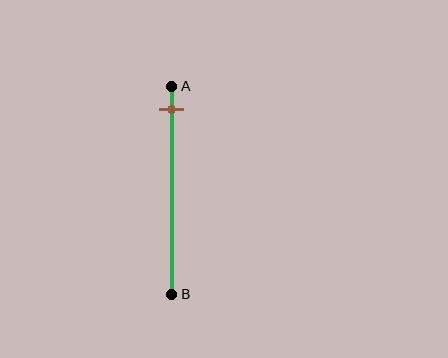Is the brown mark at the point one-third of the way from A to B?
No, the mark is at about 10% from A, not at the 33% one-third point.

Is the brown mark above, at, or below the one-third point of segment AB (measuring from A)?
The brown mark is above the one-third point of segment AB.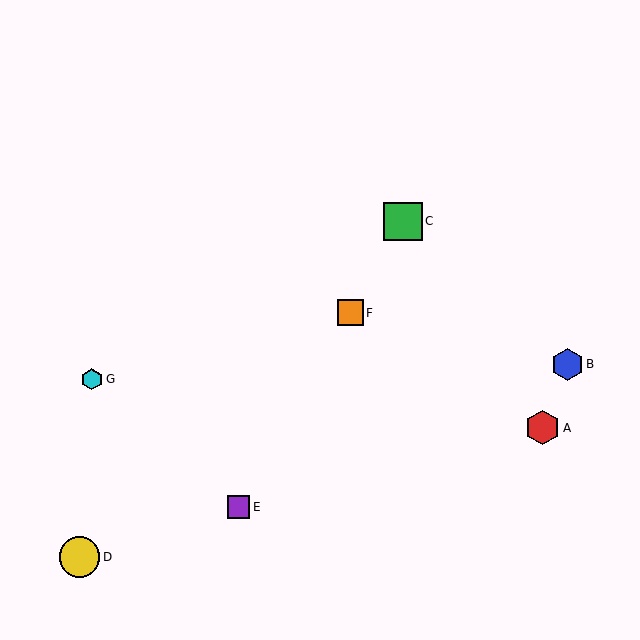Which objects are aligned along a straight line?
Objects C, E, F are aligned along a straight line.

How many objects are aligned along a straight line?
3 objects (C, E, F) are aligned along a straight line.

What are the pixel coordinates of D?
Object D is at (79, 557).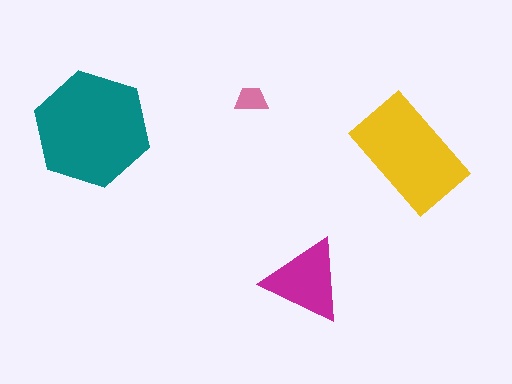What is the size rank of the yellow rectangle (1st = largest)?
2nd.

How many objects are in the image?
There are 4 objects in the image.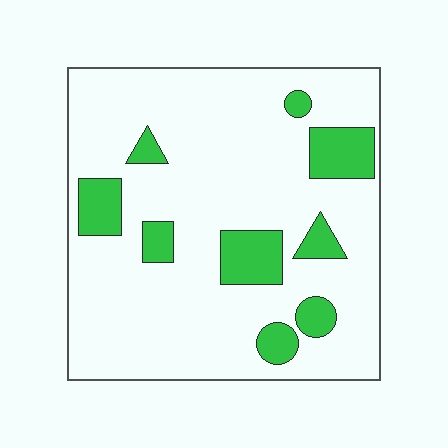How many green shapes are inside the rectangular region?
9.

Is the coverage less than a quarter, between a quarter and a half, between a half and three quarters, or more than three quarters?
Less than a quarter.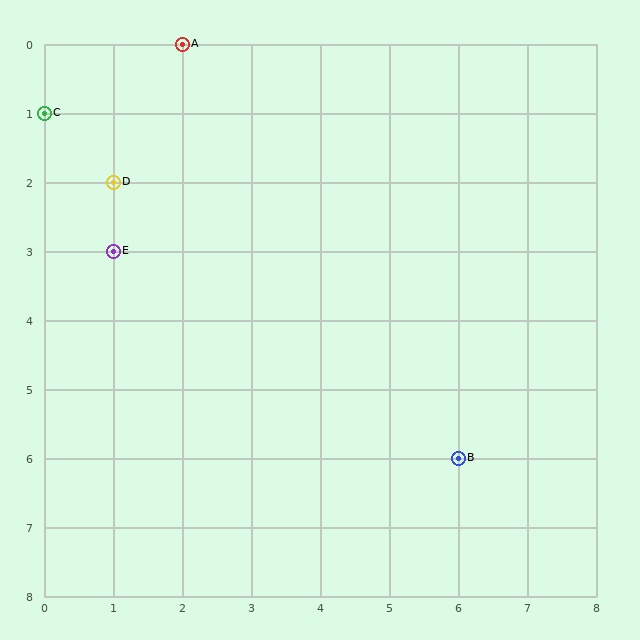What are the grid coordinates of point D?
Point D is at grid coordinates (1, 2).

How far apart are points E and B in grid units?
Points E and B are 5 columns and 3 rows apart (about 5.8 grid units diagonally).